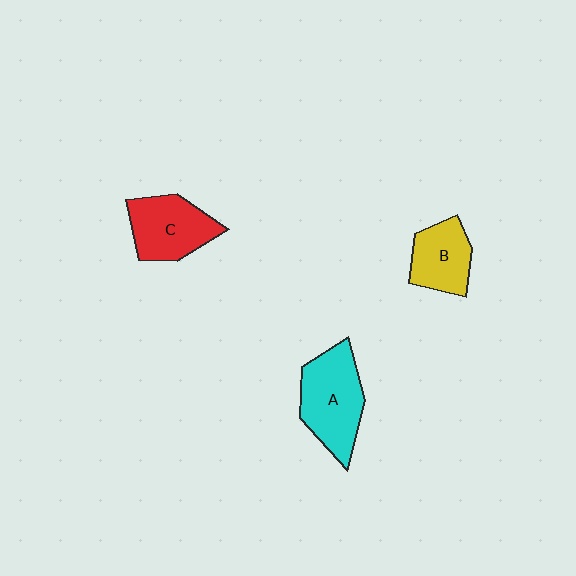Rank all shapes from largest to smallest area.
From largest to smallest: A (cyan), C (red), B (yellow).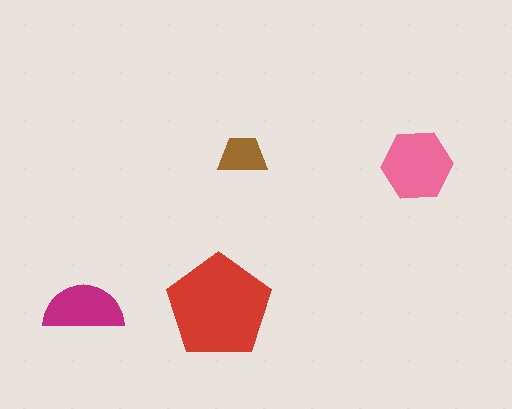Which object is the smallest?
The brown trapezoid.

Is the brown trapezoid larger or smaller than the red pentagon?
Smaller.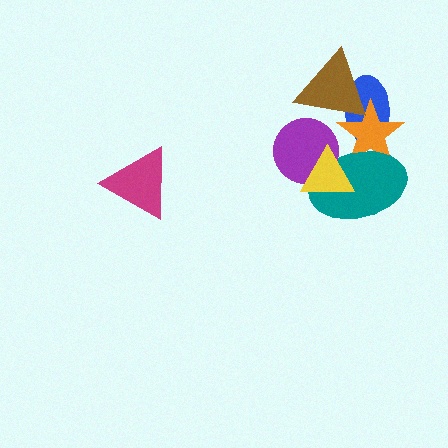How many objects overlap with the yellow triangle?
2 objects overlap with the yellow triangle.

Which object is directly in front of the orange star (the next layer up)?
The teal ellipse is directly in front of the orange star.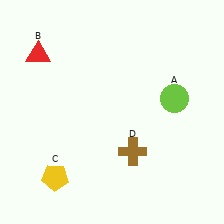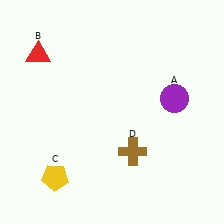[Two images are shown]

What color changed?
The circle (A) changed from lime in Image 1 to purple in Image 2.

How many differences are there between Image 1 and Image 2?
There is 1 difference between the two images.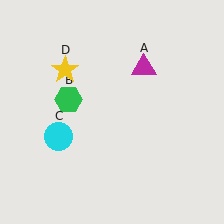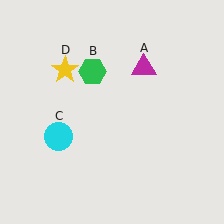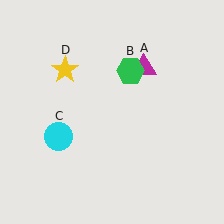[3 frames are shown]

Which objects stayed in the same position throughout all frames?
Magenta triangle (object A) and cyan circle (object C) and yellow star (object D) remained stationary.